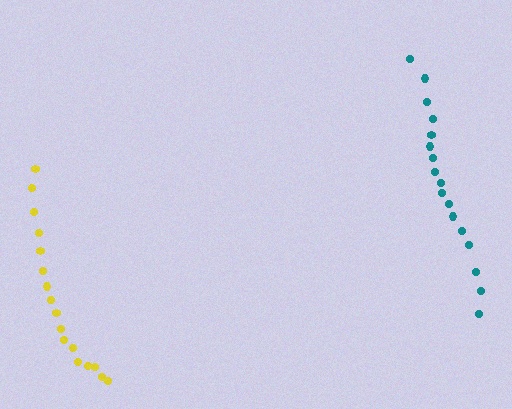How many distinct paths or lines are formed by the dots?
There are 2 distinct paths.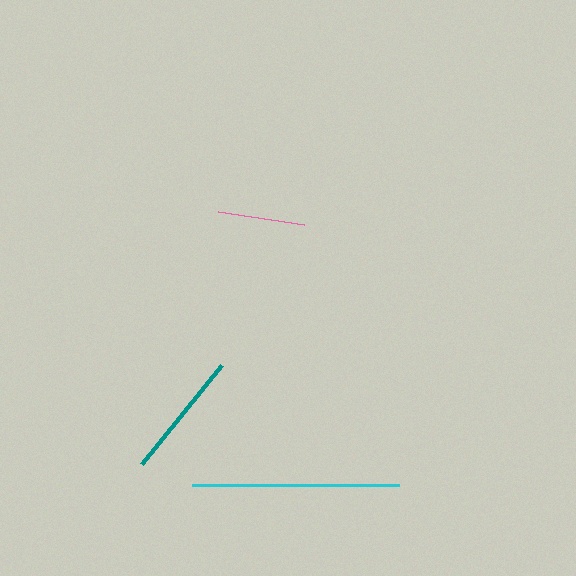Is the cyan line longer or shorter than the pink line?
The cyan line is longer than the pink line.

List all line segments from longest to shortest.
From longest to shortest: cyan, teal, pink.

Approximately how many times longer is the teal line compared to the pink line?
The teal line is approximately 1.5 times the length of the pink line.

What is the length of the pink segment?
The pink segment is approximately 87 pixels long.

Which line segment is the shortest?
The pink line is the shortest at approximately 87 pixels.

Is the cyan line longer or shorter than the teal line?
The cyan line is longer than the teal line.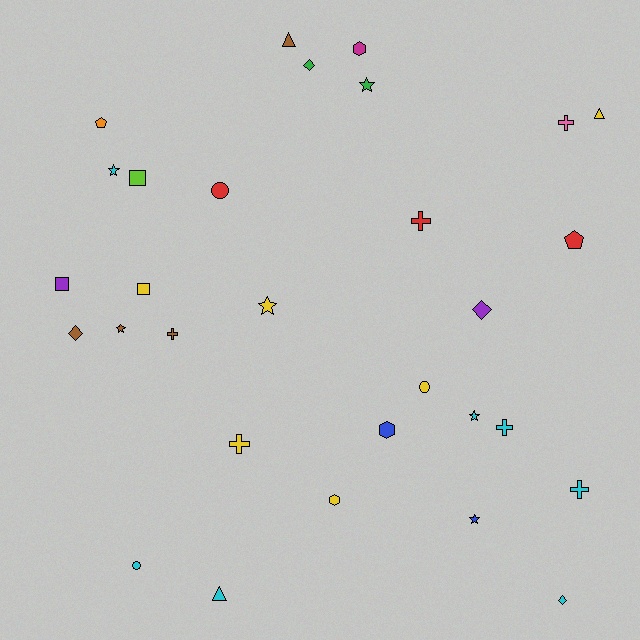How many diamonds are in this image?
There are 4 diamonds.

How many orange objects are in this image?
There is 1 orange object.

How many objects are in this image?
There are 30 objects.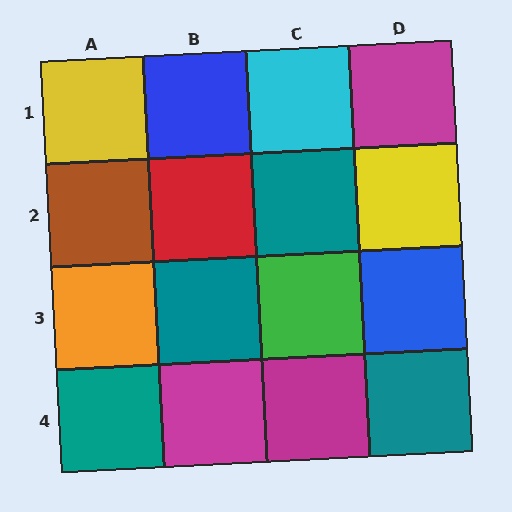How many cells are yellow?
2 cells are yellow.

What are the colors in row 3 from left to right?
Orange, teal, green, blue.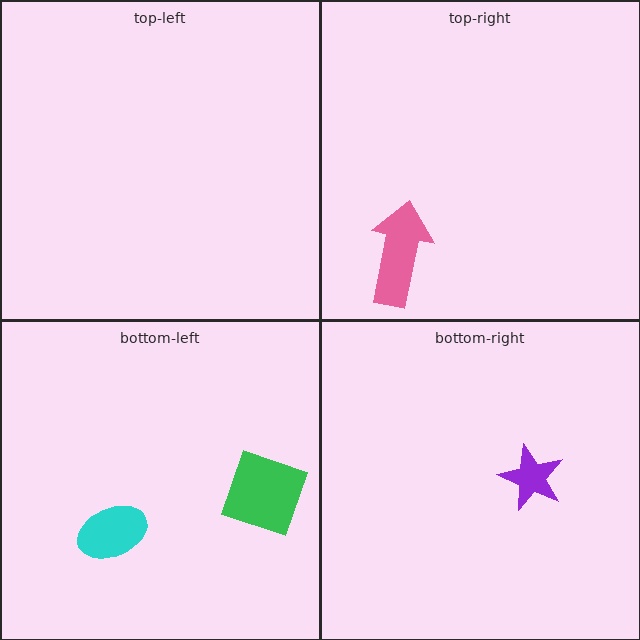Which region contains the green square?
The bottom-left region.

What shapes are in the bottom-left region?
The cyan ellipse, the green square.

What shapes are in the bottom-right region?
The purple star.